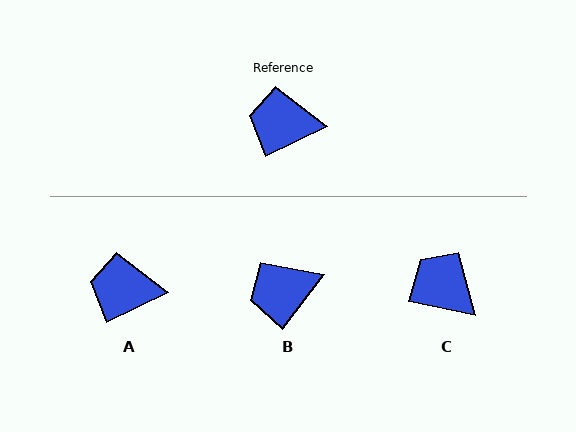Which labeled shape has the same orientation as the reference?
A.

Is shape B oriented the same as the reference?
No, it is off by about 27 degrees.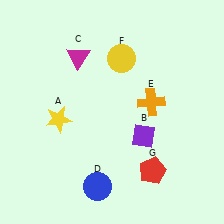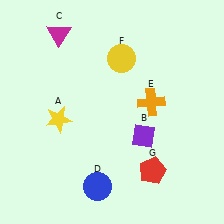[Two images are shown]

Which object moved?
The magenta triangle (C) moved up.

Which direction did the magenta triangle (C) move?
The magenta triangle (C) moved up.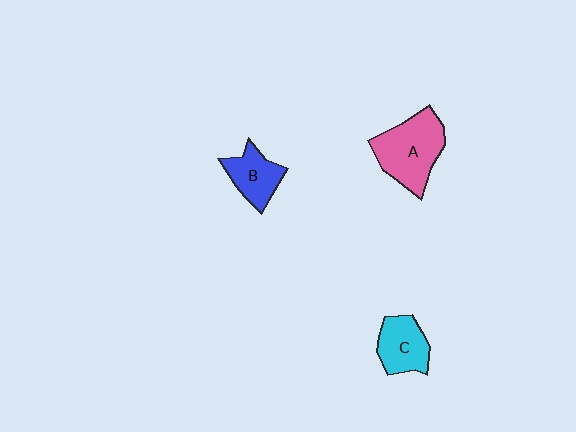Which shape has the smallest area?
Shape B (blue).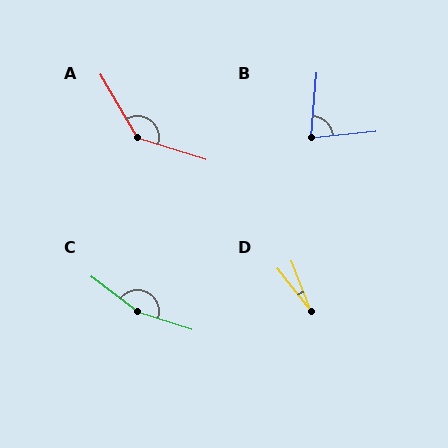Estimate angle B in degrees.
Approximately 79 degrees.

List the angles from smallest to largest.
D (17°), B (79°), A (137°), C (161°).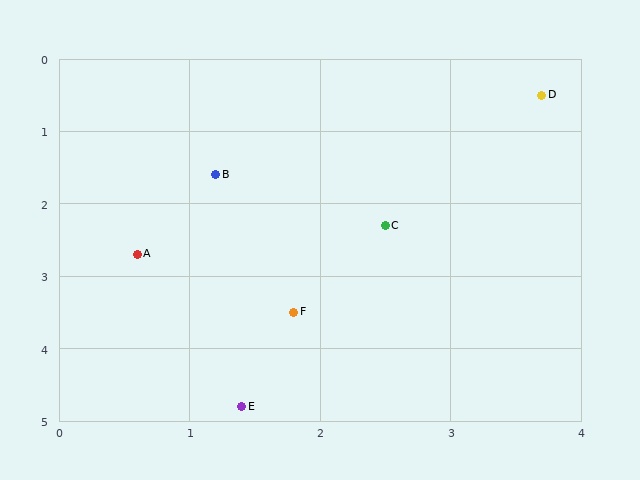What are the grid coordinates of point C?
Point C is at approximately (2.5, 2.3).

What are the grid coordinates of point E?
Point E is at approximately (1.4, 4.8).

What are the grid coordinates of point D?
Point D is at approximately (3.7, 0.5).